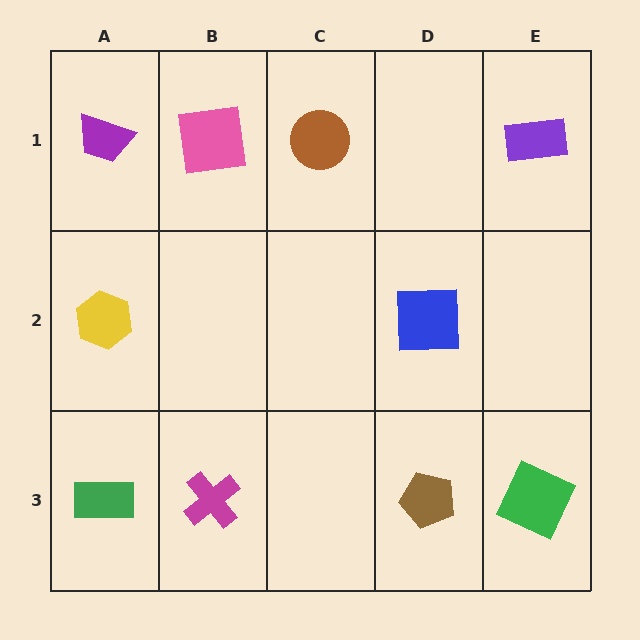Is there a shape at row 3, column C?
No, that cell is empty.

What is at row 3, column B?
A magenta cross.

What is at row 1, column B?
A pink square.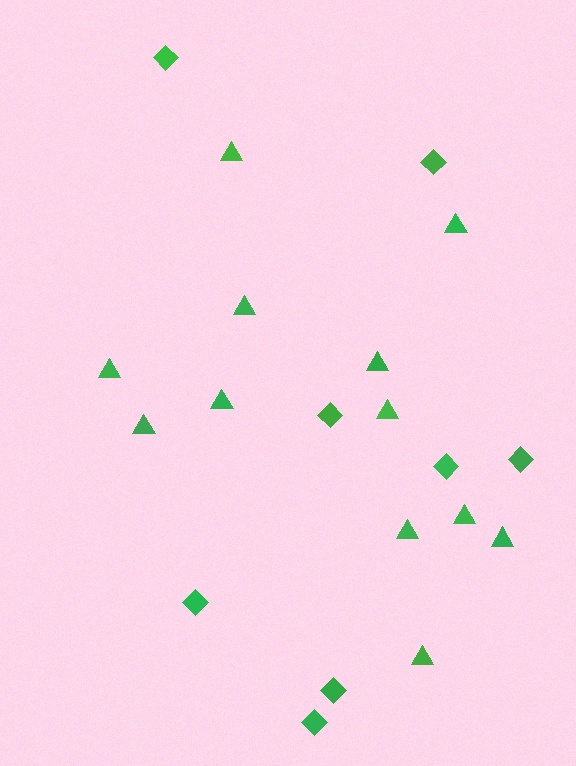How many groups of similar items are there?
There are 2 groups: one group of triangles (12) and one group of diamonds (8).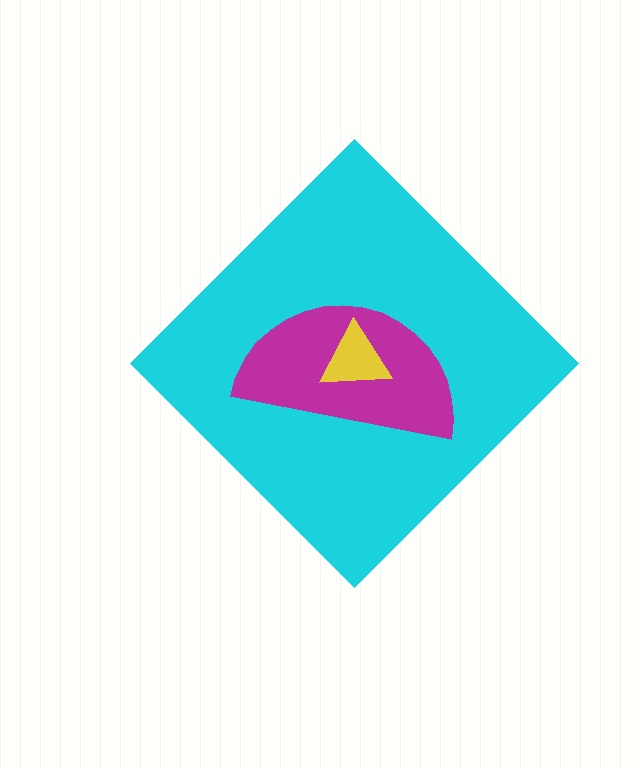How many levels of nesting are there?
3.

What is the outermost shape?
The cyan diamond.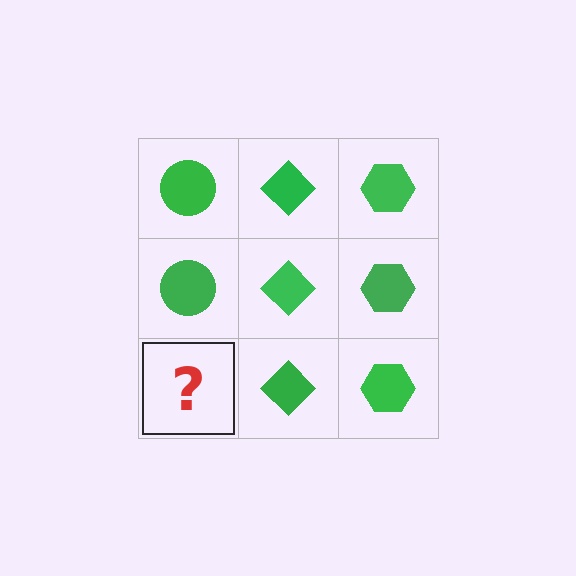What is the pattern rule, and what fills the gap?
The rule is that each column has a consistent shape. The gap should be filled with a green circle.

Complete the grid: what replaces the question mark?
The question mark should be replaced with a green circle.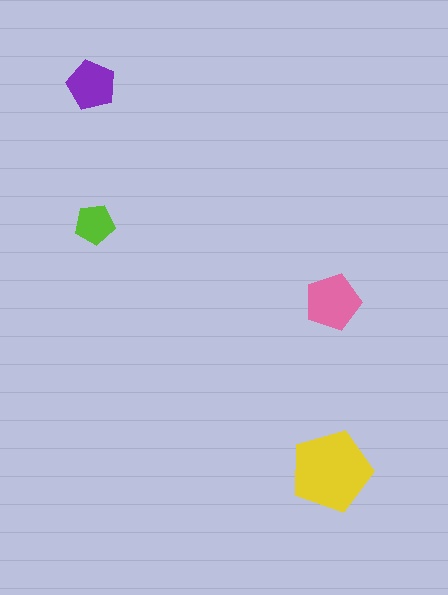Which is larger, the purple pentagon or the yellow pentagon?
The yellow one.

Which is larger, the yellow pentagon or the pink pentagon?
The yellow one.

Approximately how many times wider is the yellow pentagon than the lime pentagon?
About 2 times wider.